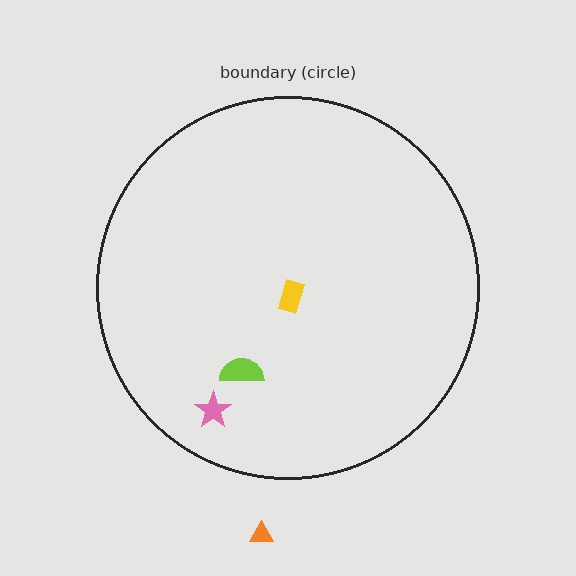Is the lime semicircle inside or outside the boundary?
Inside.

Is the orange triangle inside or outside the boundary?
Outside.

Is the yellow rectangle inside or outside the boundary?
Inside.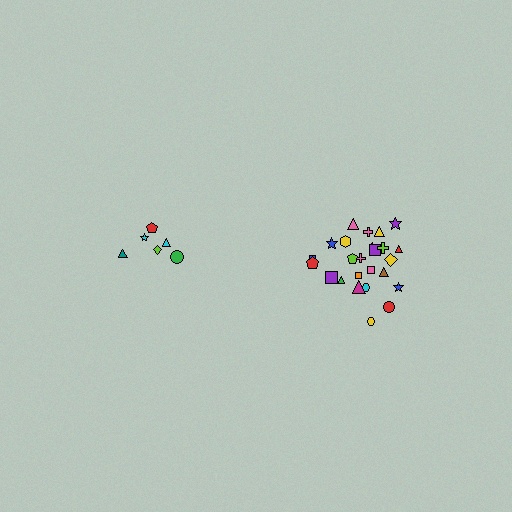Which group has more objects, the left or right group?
The right group.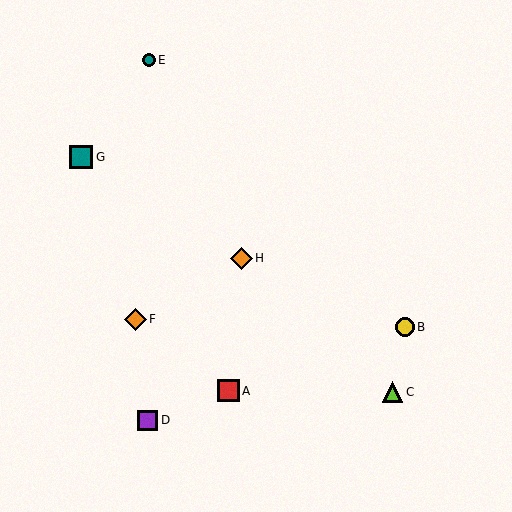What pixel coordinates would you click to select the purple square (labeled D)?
Click at (147, 421) to select the purple square D.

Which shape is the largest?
The teal square (labeled G) is the largest.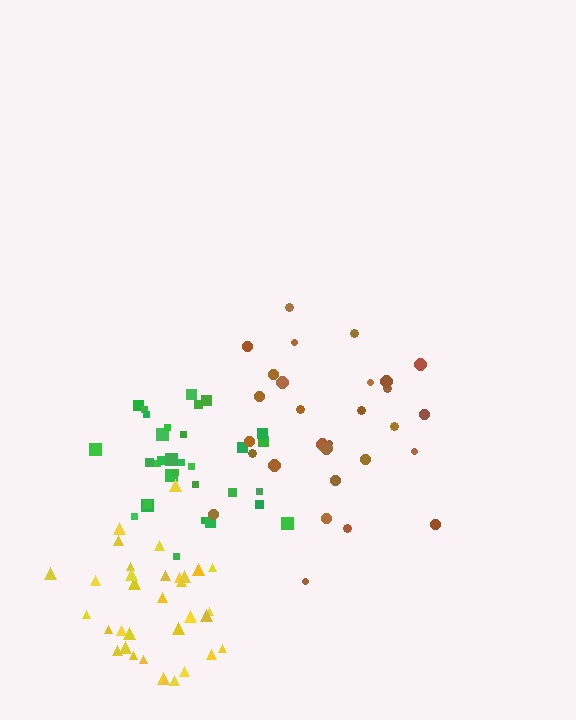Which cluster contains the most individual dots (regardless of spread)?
Yellow (34).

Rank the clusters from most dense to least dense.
yellow, green, brown.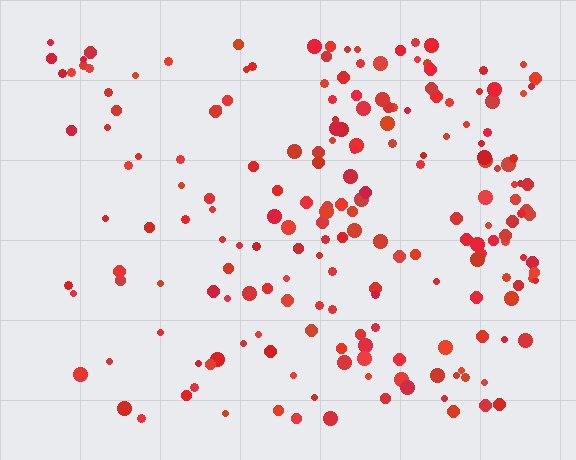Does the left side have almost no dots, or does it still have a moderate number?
Still a moderate number, just noticeably fewer than the right.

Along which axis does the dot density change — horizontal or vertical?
Horizontal.